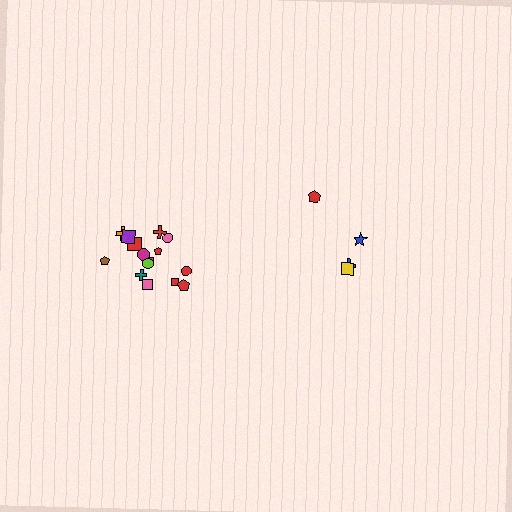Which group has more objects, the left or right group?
The left group.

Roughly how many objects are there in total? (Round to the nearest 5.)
Roughly 20 objects in total.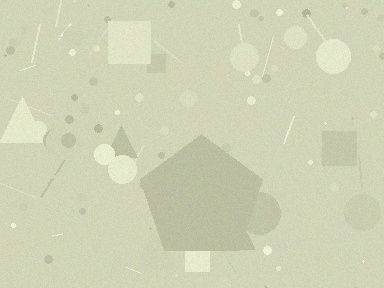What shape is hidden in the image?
A pentagon is hidden in the image.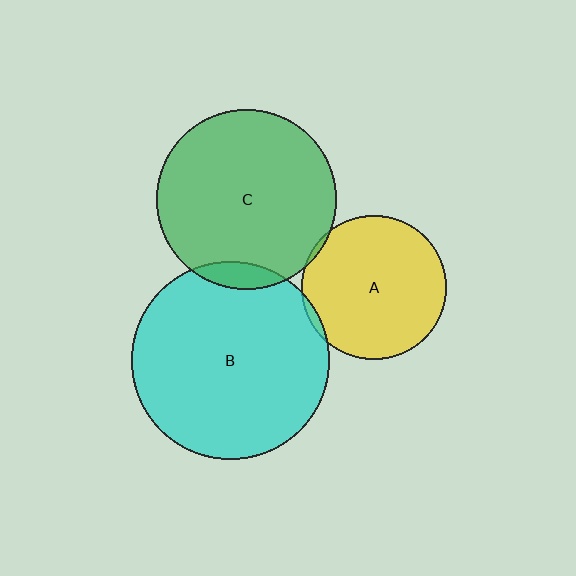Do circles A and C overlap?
Yes.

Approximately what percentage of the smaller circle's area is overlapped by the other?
Approximately 5%.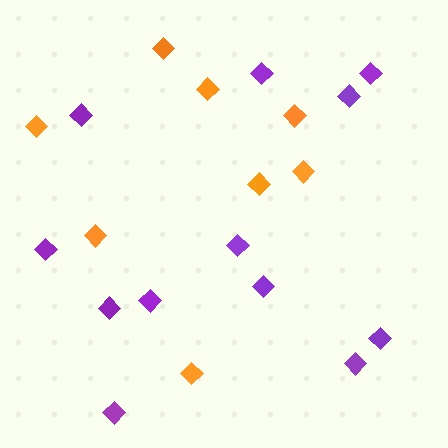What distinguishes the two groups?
There are 2 groups: one group of orange diamonds (8) and one group of purple diamonds (12).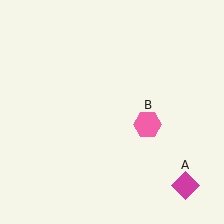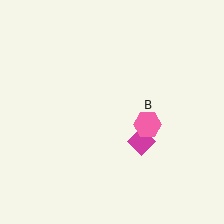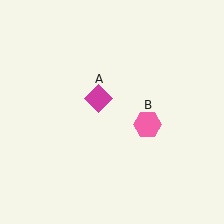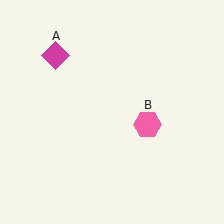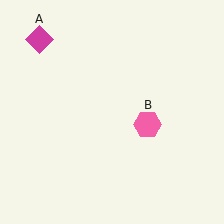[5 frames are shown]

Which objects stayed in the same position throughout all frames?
Pink hexagon (object B) remained stationary.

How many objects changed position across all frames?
1 object changed position: magenta diamond (object A).